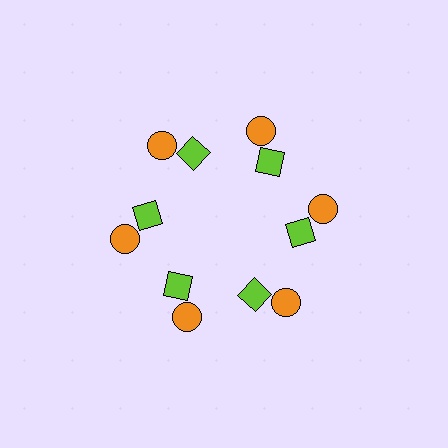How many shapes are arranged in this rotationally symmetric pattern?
There are 12 shapes, arranged in 6 groups of 2.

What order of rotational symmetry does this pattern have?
This pattern has 6-fold rotational symmetry.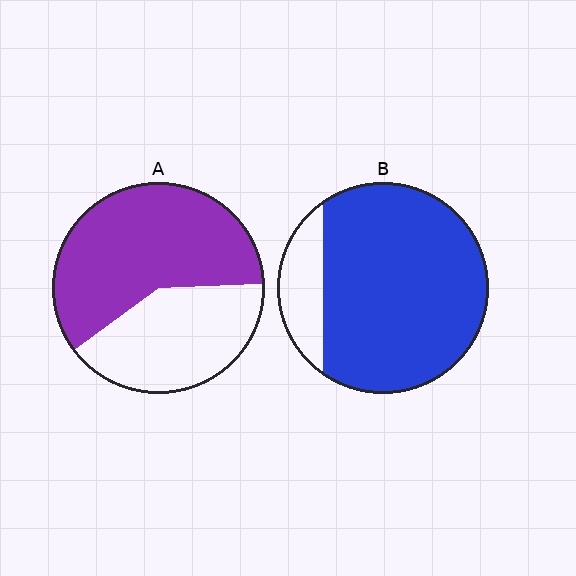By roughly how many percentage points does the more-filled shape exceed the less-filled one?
By roughly 25 percentage points (B over A).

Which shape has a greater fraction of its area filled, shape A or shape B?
Shape B.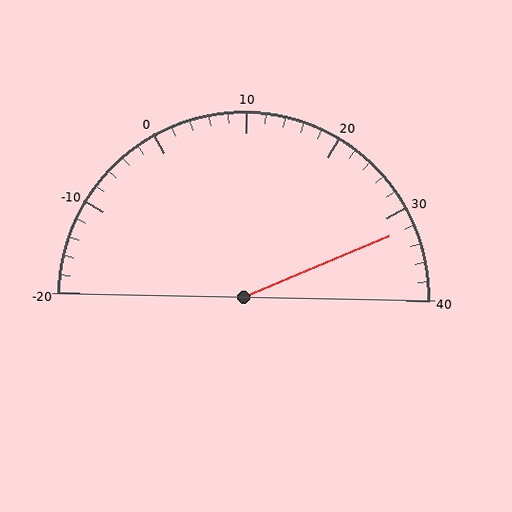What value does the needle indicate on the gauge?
The needle indicates approximately 32.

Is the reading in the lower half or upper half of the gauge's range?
The reading is in the upper half of the range (-20 to 40).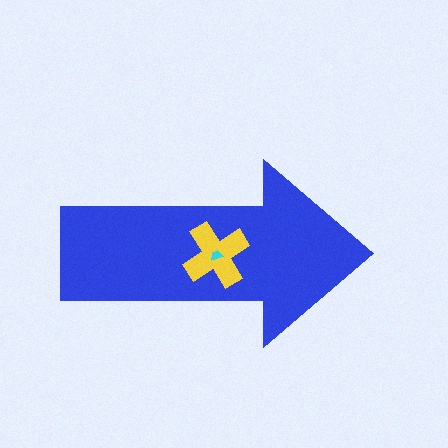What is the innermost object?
The cyan trapezoid.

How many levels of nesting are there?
3.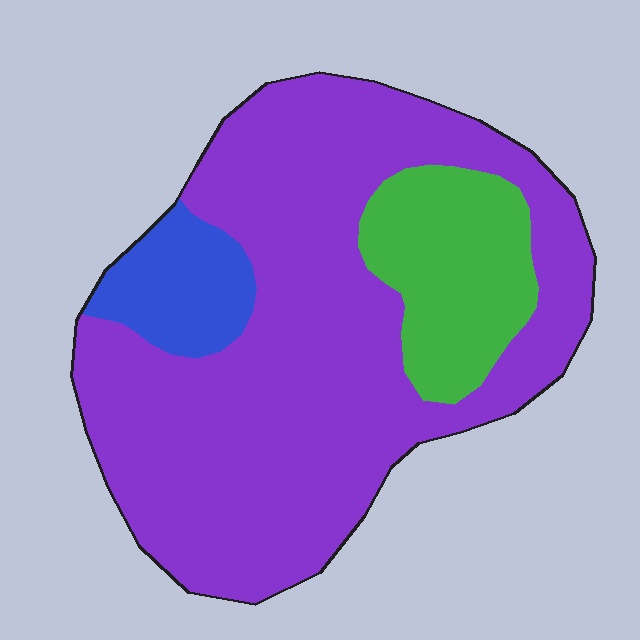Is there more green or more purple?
Purple.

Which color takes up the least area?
Blue, at roughly 10%.